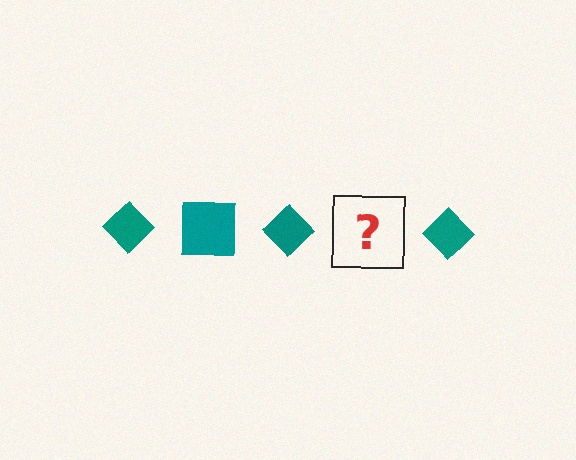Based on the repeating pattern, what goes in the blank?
The blank should be a teal square.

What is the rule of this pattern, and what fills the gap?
The rule is that the pattern cycles through diamond, square shapes in teal. The gap should be filled with a teal square.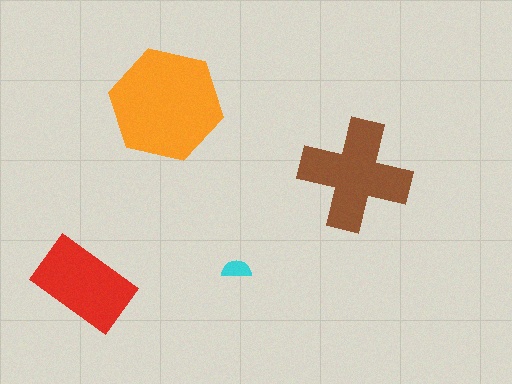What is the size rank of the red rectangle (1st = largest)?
3rd.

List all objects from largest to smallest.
The orange hexagon, the brown cross, the red rectangle, the cyan semicircle.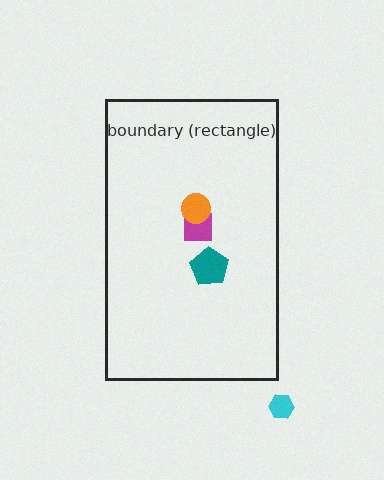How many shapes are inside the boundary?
3 inside, 1 outside.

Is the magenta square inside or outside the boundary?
Inside.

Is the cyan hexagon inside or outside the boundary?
Outside.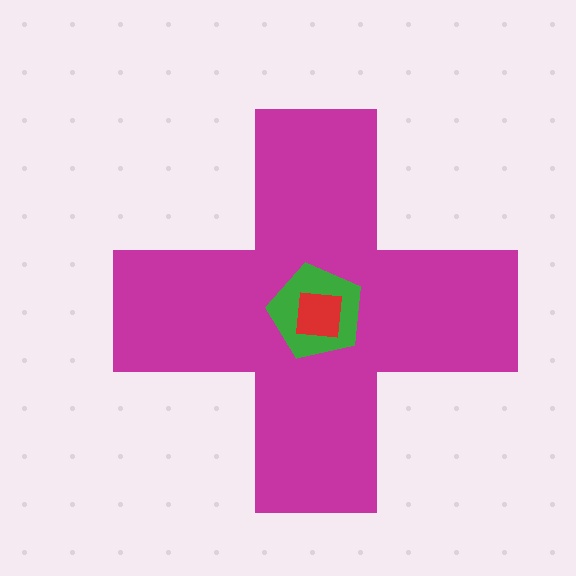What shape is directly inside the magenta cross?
The green pentagon.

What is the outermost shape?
The magenta cross.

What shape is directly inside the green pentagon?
The red square.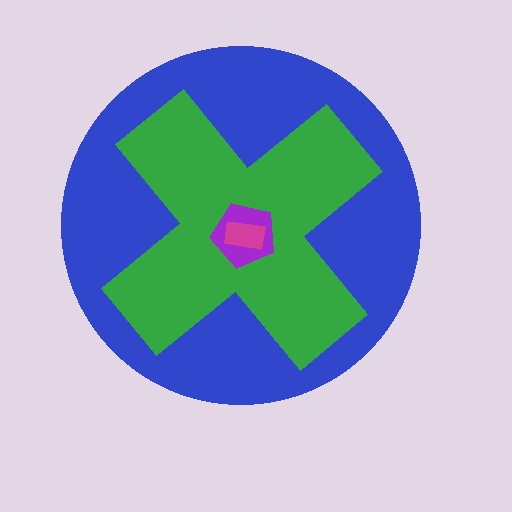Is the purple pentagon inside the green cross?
Yes.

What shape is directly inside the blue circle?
The green cross.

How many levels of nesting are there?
4.